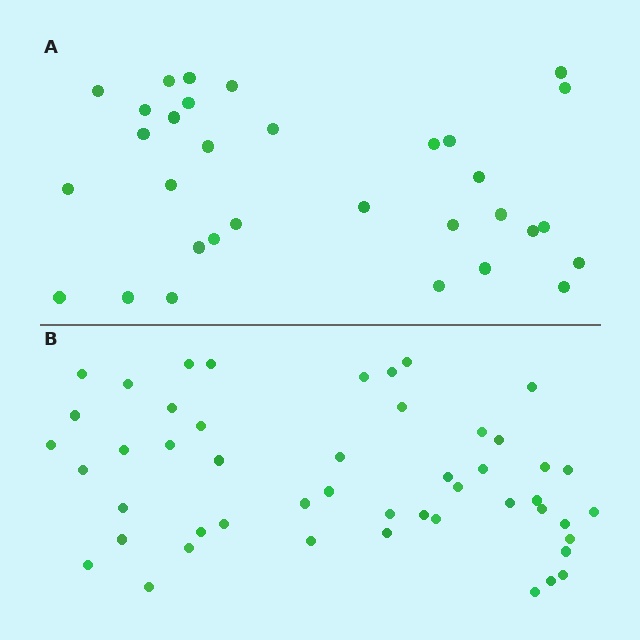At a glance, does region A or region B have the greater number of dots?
Region B (the bottom region) has more dots.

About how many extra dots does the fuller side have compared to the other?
Region B has approximately 15 more dots than region A.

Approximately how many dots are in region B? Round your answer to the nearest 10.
About 50 dots. (The exact count is 49, which rounds to 50.)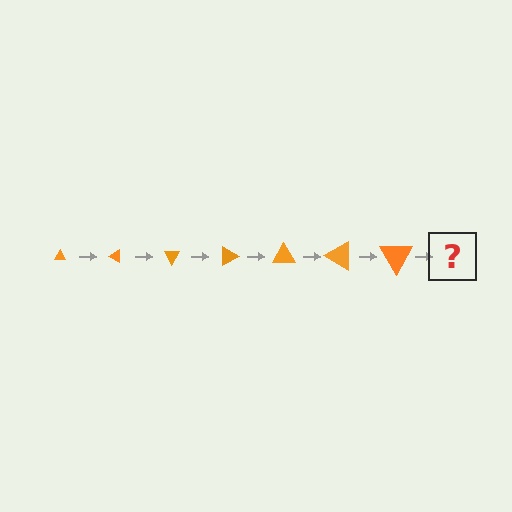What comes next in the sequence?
The next element should be a triangle, larger than the previous one and rotated 210 degrees from the start.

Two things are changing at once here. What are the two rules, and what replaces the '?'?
The two rules are that the triangle grows larger each step and it rotates 30 degrees each step. The '?' should be a triangle, larger than the previous one and rotated 210 degrees from the start.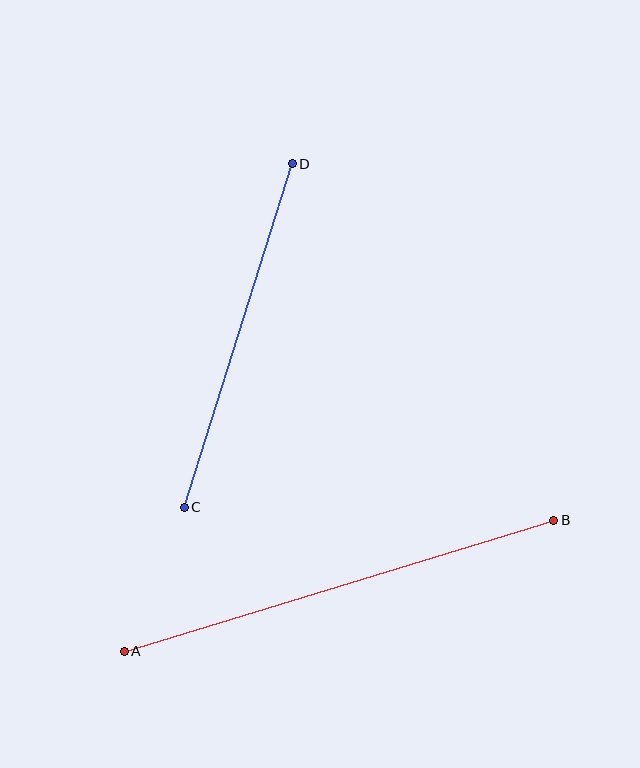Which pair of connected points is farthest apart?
Points A and B are farthest apart.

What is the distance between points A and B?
The distance is approximately 449 pixels.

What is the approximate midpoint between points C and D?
The midpoint is at approximately (238, 336) pixels.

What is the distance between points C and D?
The distance is approximately 360 pixels.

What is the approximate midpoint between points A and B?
The midpoint is at approximately (339, 586) pixels.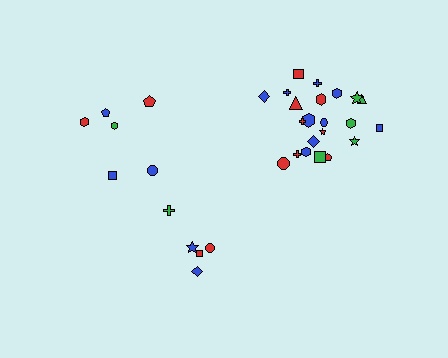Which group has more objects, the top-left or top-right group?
The top-right group.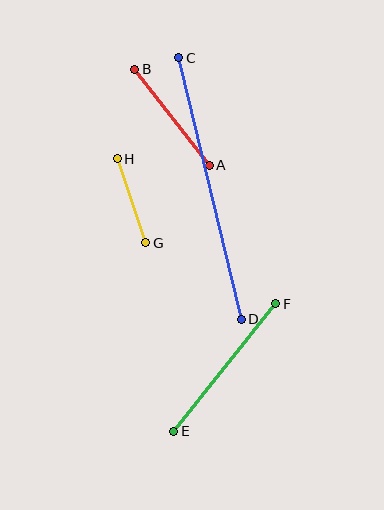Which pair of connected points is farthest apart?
Points C and D are farthest apart.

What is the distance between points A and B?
The distance is approximately 122 pixels.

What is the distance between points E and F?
The distance is approximately 164 pixels.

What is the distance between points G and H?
The distance is approximately 89 pixels.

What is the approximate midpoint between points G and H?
The midpoint is at approximately (131, 201) pixels.